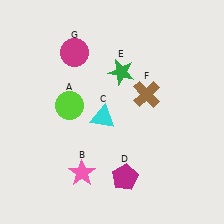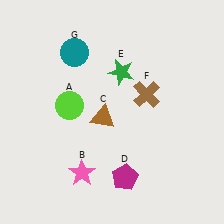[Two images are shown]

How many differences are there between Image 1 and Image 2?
There are 2 differences between the two images.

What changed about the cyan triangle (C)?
In Image 1, C is cyan. In Image 2, it changed to brown.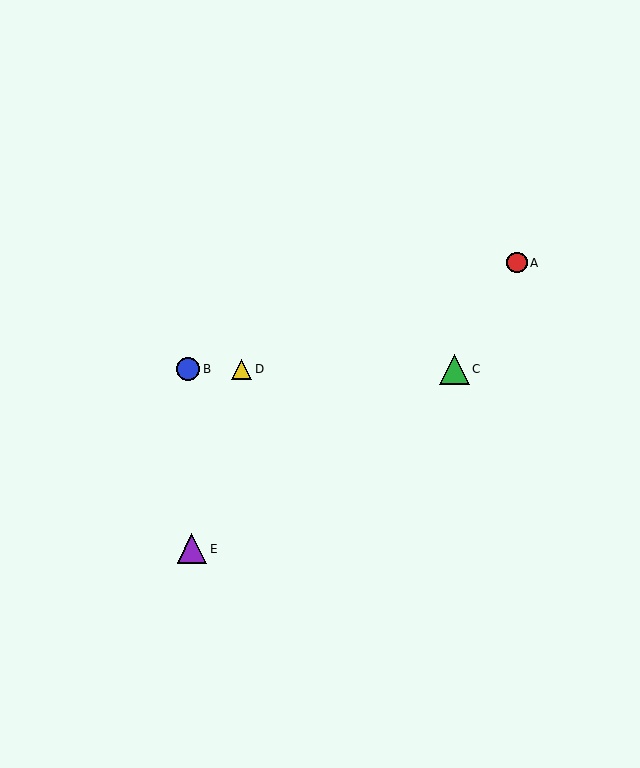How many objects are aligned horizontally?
3 objects (B, C, D) are aligned horizontally.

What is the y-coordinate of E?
Object E is at y≈549.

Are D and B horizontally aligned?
Yes, both are at y≈369.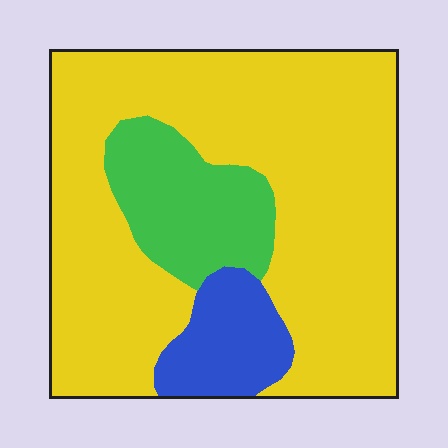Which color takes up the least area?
Blue, at roughly 10%.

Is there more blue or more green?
Green.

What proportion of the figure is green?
Green takes up about one sixth (1/6) of the figure.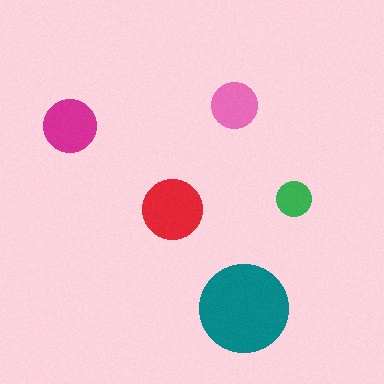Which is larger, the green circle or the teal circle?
The teal one.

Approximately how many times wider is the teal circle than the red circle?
About 1.5 times wider.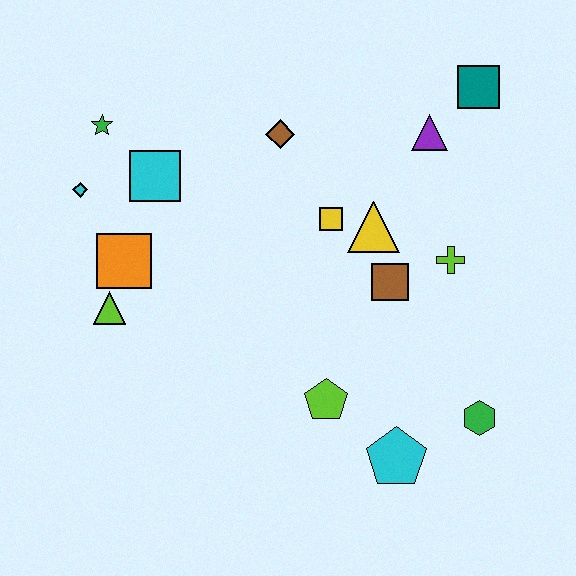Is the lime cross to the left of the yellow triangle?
No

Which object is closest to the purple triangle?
The teal square is closest to the purple triangle.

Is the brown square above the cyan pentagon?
Yes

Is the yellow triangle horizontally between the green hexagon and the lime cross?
No